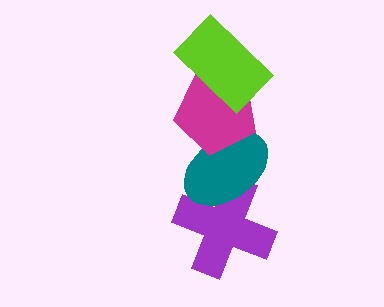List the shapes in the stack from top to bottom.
From top to bottom: the lime rectangle, the magenta pentagon, the teal ellipse, the purple cross.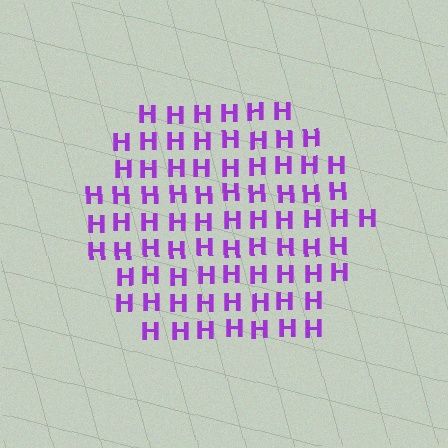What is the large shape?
The large shape is a hexagon.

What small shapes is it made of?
It is made of small letter H's.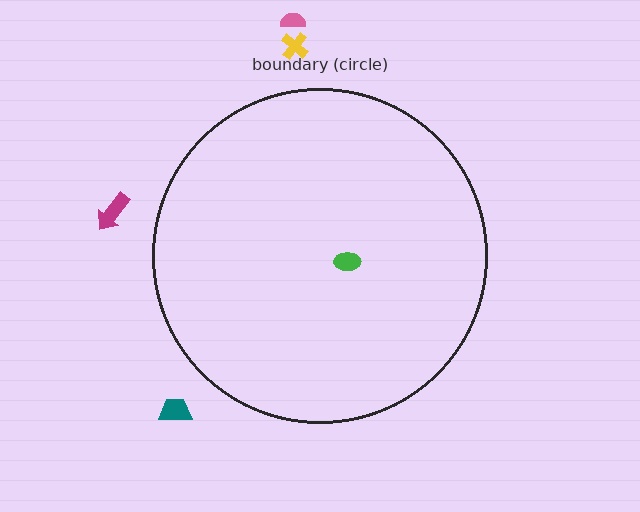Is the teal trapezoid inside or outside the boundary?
Outside.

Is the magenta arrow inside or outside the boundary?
Outside.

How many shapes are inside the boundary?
1 inside, 4 outside.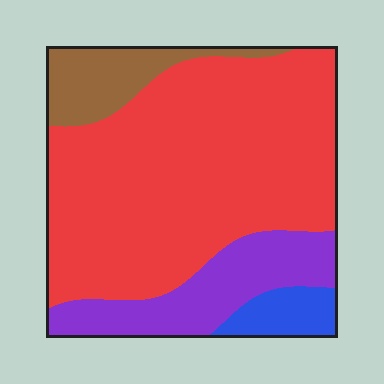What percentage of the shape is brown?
Brown covers roughly 10% of the shape.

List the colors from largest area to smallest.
From largest to smallest: red, purple, brown, blue.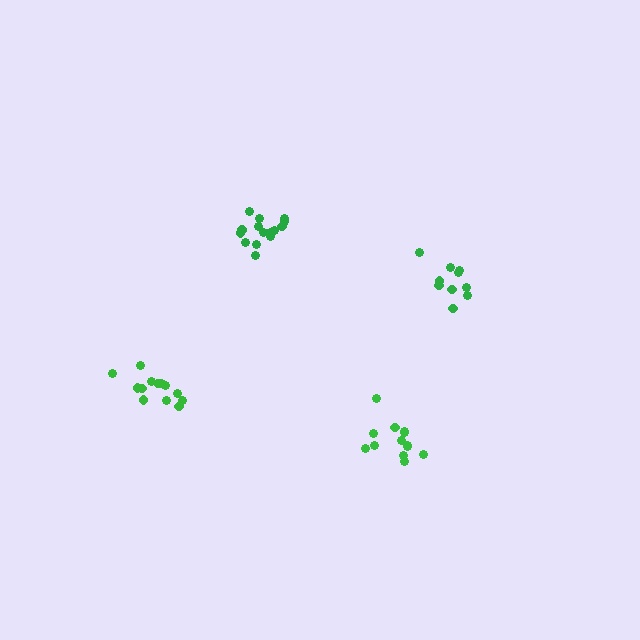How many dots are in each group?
Group 1: 13 dots, Group 2: 15 dots, Group 3: 13 dots, Group 4: 10 dots (51 total).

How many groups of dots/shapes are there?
There are 4 groups.